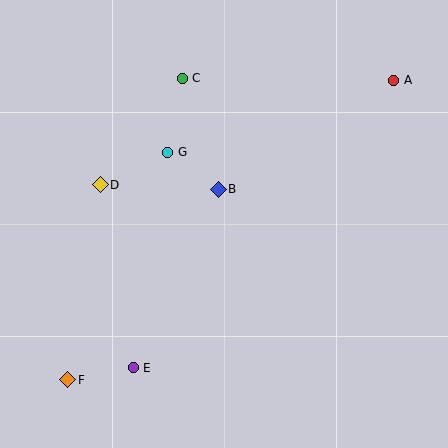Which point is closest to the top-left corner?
Point C is closest to the top-left corner.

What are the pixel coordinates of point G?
Point G is at (168, 152).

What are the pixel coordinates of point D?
Point D is at (100, 185).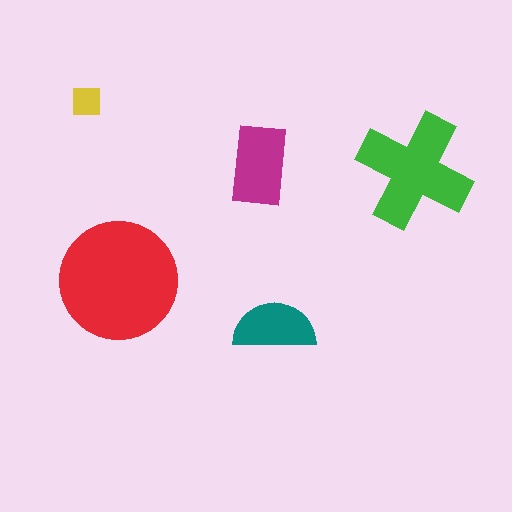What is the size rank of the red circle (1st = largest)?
1st.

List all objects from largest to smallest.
The red circle, the green cross, the magenta rectangle, the teal semicircle, the yellow square.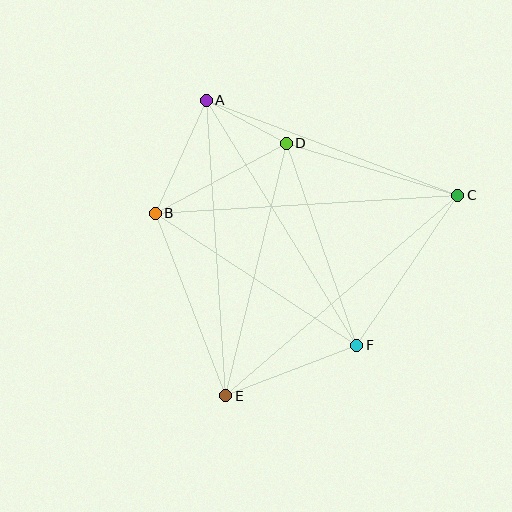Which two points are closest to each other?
Points A and D are closest to each other.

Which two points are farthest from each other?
Points C and E are farthest from each other.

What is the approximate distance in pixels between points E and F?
The distance between E and F is approximately 140 pixels.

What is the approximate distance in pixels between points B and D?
The distance between B and D is approximately 148 pixels.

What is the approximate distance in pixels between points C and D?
The distance between C and D is approximately 179 pixels.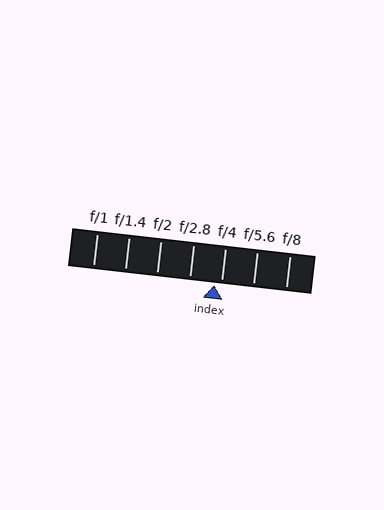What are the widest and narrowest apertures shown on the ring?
The widest aperture shown is f/1 and the narrowest is f/8.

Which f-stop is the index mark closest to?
The index mark is closest to f/4.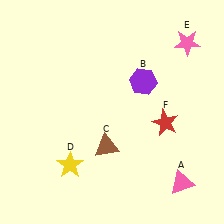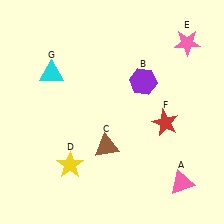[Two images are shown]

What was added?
A cyan triangle (G) was added in Image 2.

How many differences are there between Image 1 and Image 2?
There is 1 difference between the two images.